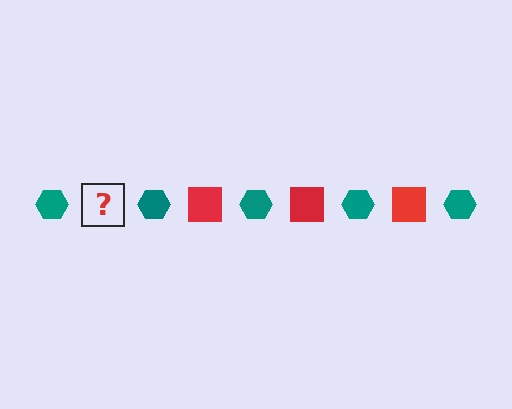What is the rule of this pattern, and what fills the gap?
The rule is that the pattern alternates between teal hexagon and red square. The gap should be filled with a red square.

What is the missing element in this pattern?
The missing element is a red square.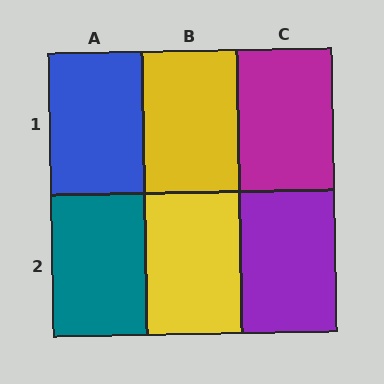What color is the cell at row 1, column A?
Blue.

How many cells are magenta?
1 cell is magenta.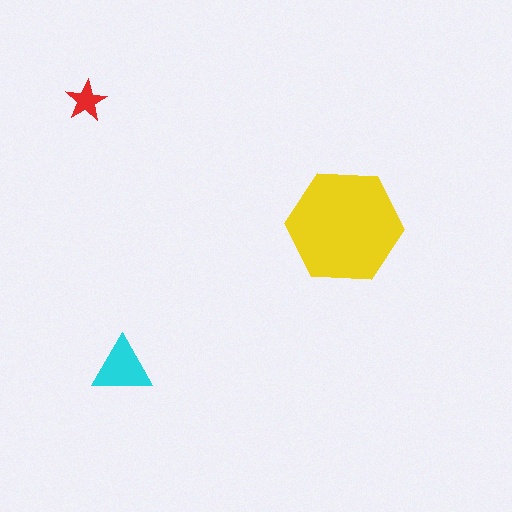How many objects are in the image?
There are 3 objects in the image.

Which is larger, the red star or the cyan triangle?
The cyan triangle.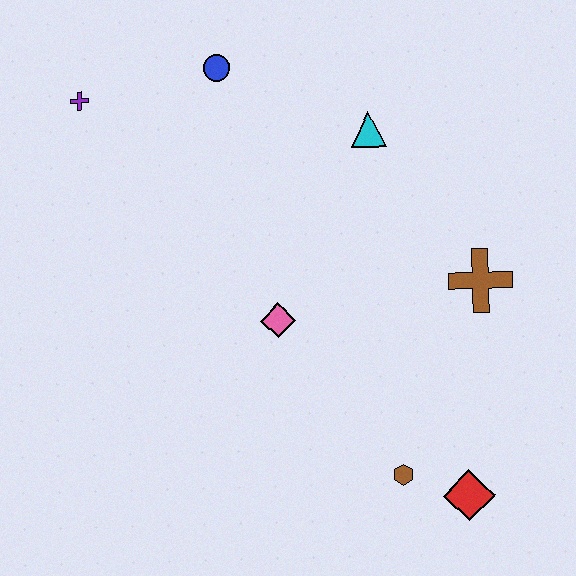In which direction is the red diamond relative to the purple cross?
The red diamond is below the purple cross.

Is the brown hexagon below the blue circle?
Yes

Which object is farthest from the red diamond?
The purple cross is farthest from the red diamond.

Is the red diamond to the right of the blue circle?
Yes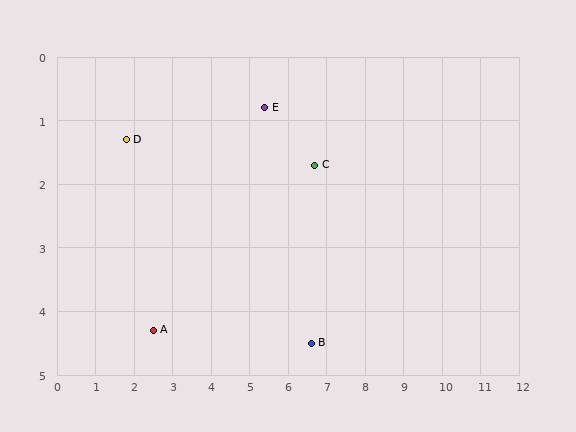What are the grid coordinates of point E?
Point E is at approximately (5.4, 0.8).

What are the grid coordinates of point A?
Point A is at approximately (2.5, 4.3).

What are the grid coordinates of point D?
Point D is at approximately (1.8, 1.3).